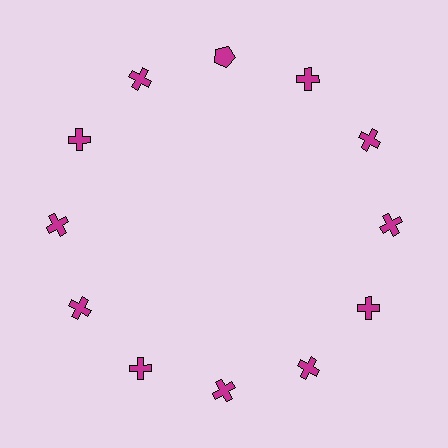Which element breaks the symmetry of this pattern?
The magenta pentagon at roughly the 12 o'clock position breaks the symmetry. All other shapes are magenta crosses.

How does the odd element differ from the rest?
It has a different shape: pentagon instead of cross.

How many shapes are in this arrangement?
There are 12 shapes arranged in a ring pattern.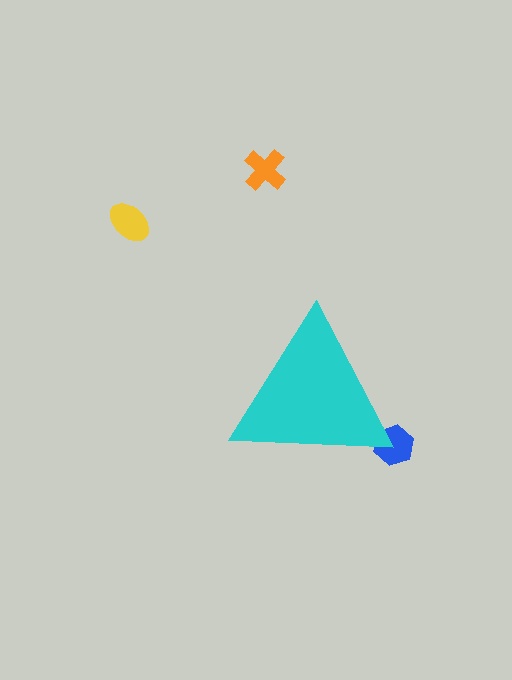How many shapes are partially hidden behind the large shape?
1 shape is partially hidden.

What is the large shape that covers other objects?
A cyan triangle.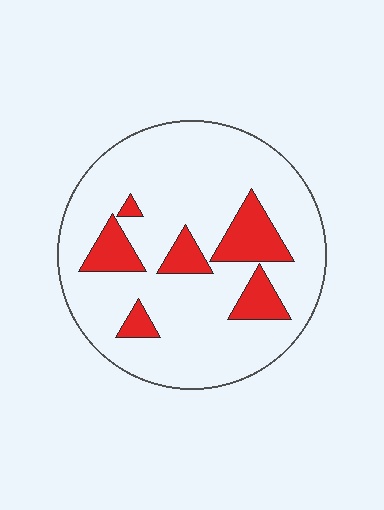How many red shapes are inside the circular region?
6.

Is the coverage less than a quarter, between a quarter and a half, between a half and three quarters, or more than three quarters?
Less than a quarter.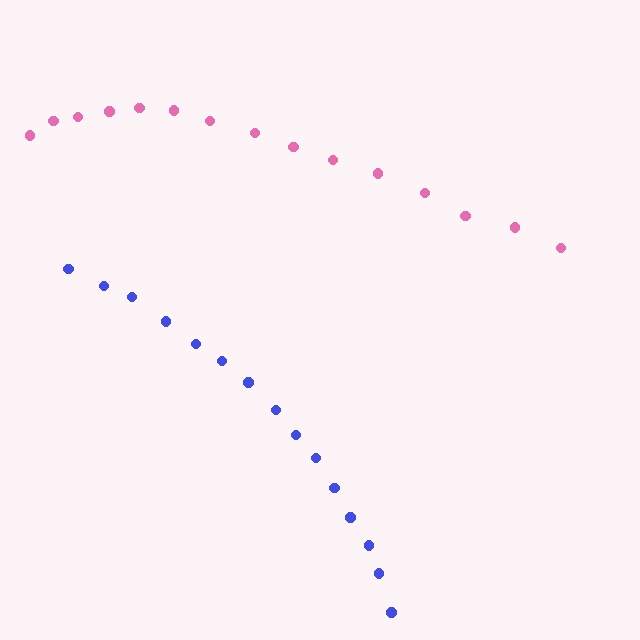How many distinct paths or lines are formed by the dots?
There are 2 distinct paths.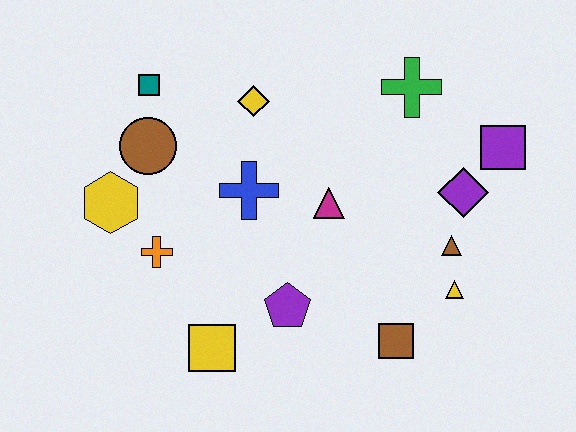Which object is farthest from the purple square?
The yellow hexagon is farthest from the purple square.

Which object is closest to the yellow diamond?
The blue cross is closest to the yellow diamond.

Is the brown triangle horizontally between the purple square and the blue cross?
Yes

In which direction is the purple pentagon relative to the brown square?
The purple pentagon is to the left of the brown square.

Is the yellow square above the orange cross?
No